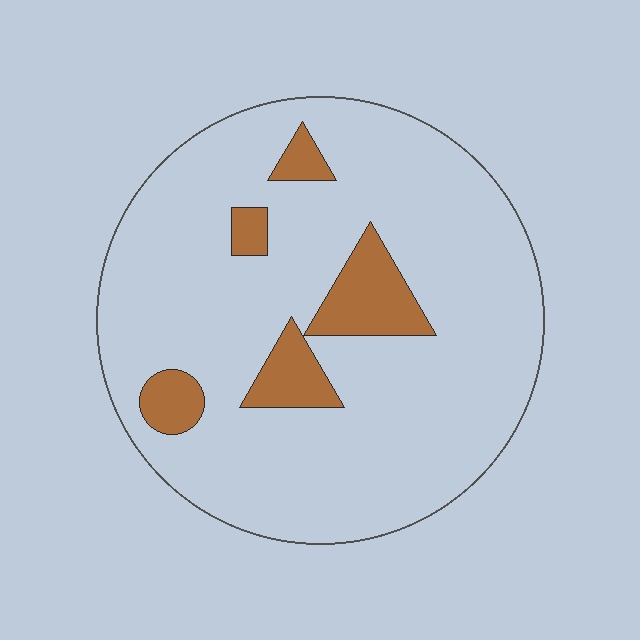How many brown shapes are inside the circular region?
5.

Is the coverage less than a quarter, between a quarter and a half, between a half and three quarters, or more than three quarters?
Less than a quarter.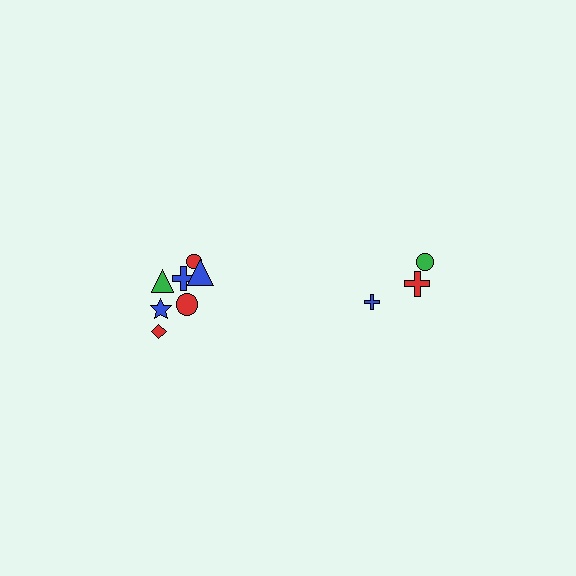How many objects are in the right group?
There are 3 objects.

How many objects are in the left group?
There are 7 objects.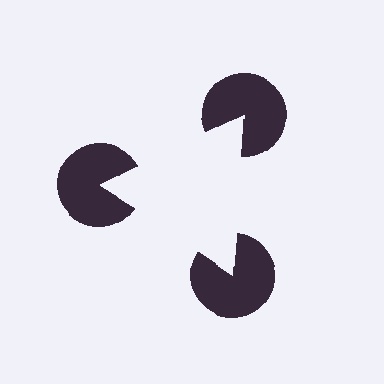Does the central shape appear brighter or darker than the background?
It typically appears slightly brighter than the background, even though no actual brightness change is drawn.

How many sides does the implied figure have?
3 sides.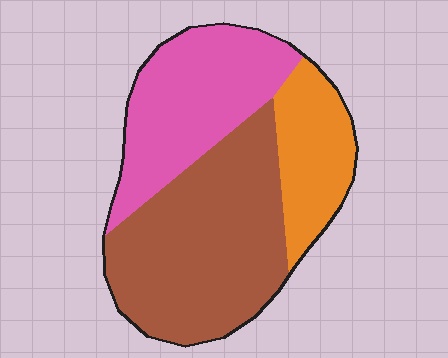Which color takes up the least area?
Orange, at roughly 20%.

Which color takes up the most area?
Brown, at roughly 50%.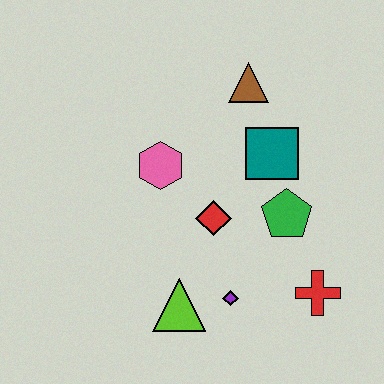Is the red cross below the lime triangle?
No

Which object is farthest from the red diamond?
The brown triangle is farthest from the red diamond.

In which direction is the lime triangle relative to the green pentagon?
The lime triangle is to the left of the green pentagon.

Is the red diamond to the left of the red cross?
Yes